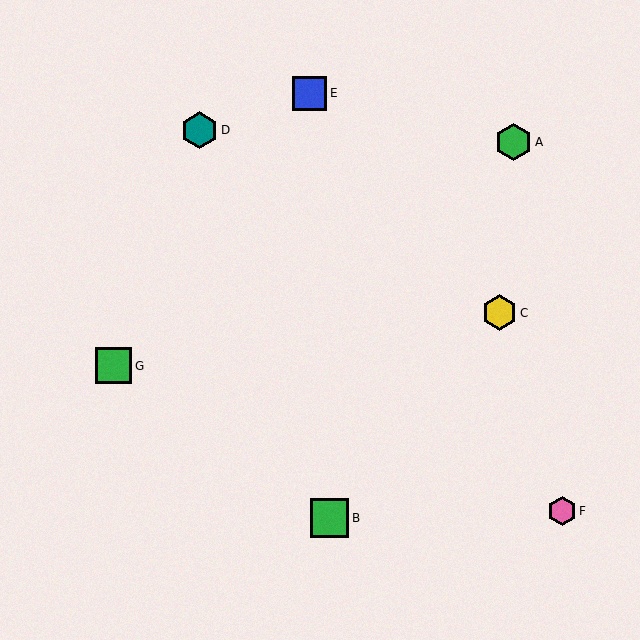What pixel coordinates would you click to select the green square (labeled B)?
Click at (329, 518) to select the green square B.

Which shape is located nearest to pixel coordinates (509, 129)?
The green hexagon (labeled A) at (513, 142) is nearest to that location.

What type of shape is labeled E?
Shape E is a blue square.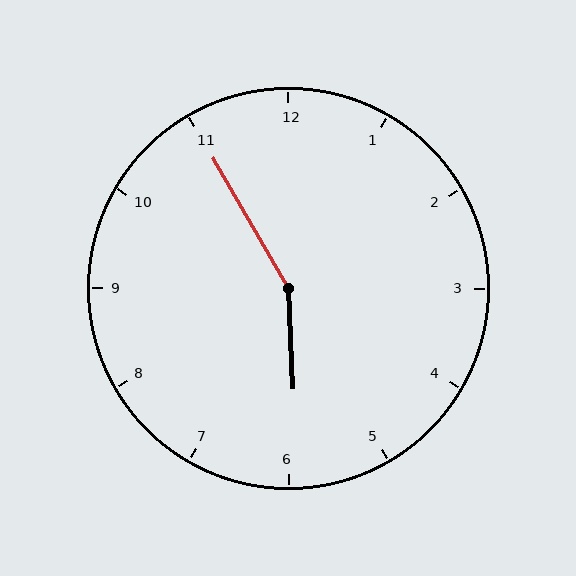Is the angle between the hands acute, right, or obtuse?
It is obtuse.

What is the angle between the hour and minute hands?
Approximately 152 degrees.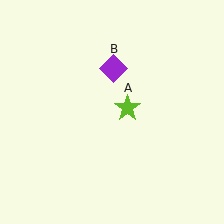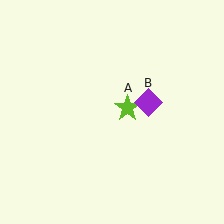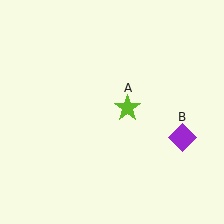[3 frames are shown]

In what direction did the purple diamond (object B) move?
The purple diamond (object B) moved down and to the right.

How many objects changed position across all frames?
1 object changed position: purple diamond (object B).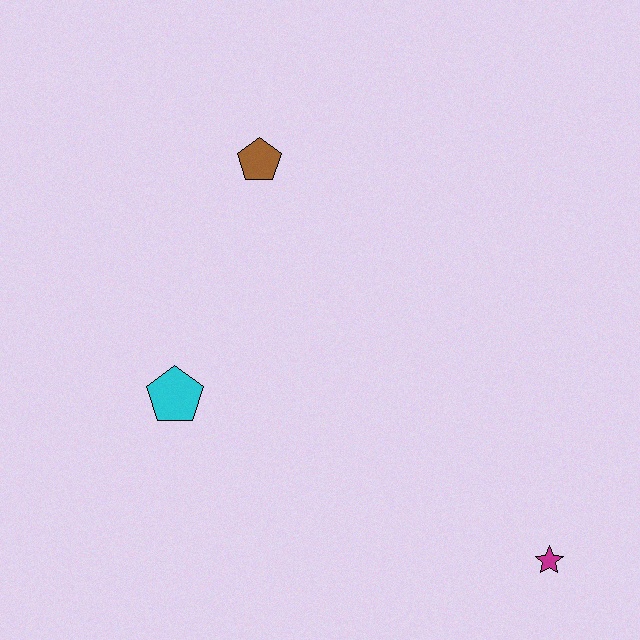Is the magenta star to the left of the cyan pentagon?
No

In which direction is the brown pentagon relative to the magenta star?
The brown pentagon is above the magenta star.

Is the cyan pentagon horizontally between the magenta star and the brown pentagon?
No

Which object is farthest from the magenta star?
The brown pentagon is farthest from the magenta star.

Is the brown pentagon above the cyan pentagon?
Yes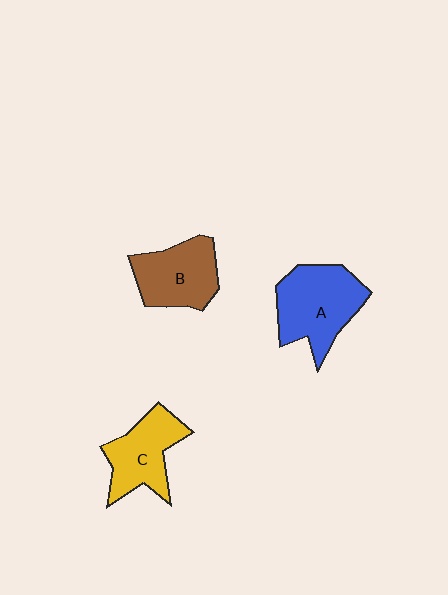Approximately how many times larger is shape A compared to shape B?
Approximately 1.2 times.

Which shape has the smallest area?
Shape C (yellow).